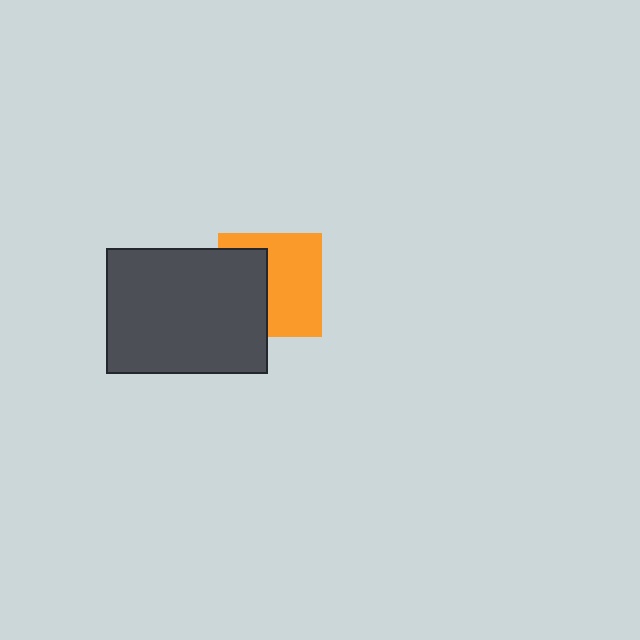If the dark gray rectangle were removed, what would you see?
You would see the complete orange square.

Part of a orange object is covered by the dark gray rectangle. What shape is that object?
It is a square.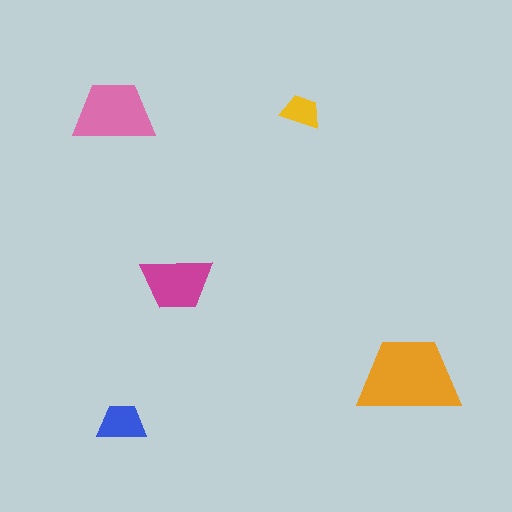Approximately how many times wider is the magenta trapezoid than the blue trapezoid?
About 1.5 times wider.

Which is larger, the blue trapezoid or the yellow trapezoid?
The blue one.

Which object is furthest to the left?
The pink trapezoid is leftmost.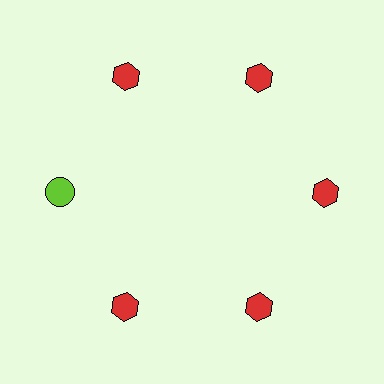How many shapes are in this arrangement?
There are 6 shapes arranged in a ring pattern.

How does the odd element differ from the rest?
It differs in both color (lime instead of red) and shape (circle instead of hexagon).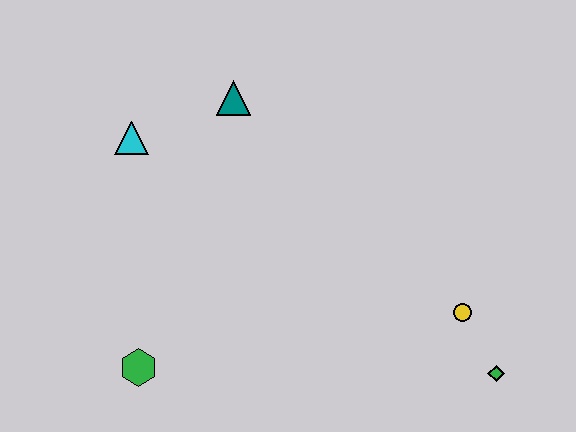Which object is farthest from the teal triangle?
The green diamond is farthest from the teal triangle.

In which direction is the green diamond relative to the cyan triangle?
The green diamond is to the right of the cyan triangle.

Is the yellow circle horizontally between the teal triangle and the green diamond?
Yes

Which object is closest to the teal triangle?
The cyan triangle is closest to the teal triangle.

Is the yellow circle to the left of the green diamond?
Yes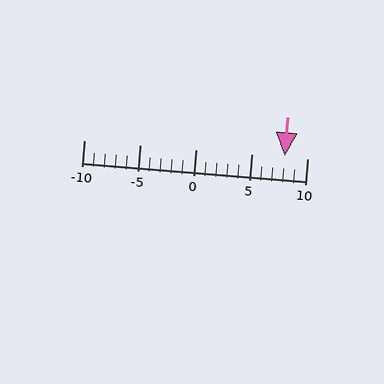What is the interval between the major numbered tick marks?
The major tick marks are spaced 5 units apart.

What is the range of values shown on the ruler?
The ruler shows values from -10 to 10.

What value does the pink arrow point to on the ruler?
The pink arrow points to approximately 8.